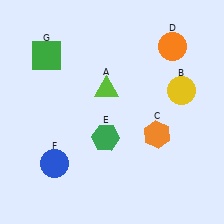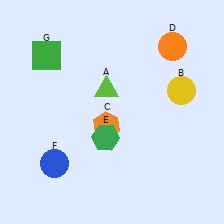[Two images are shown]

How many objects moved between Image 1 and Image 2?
1 object moved between the two images.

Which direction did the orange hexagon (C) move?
The orange hexagon (C) moved left.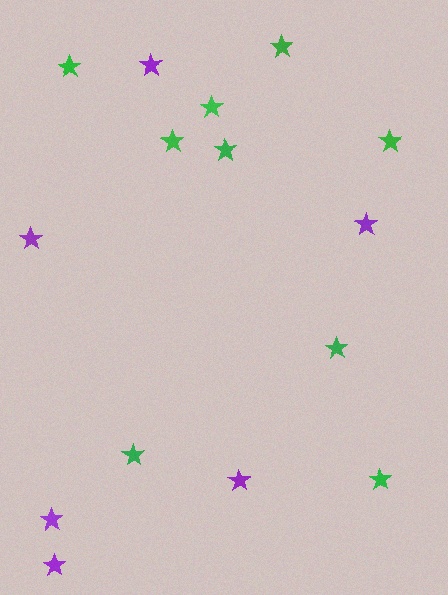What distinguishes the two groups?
There are 2 groups: one group of purple stars (6) and one group of green stars (9).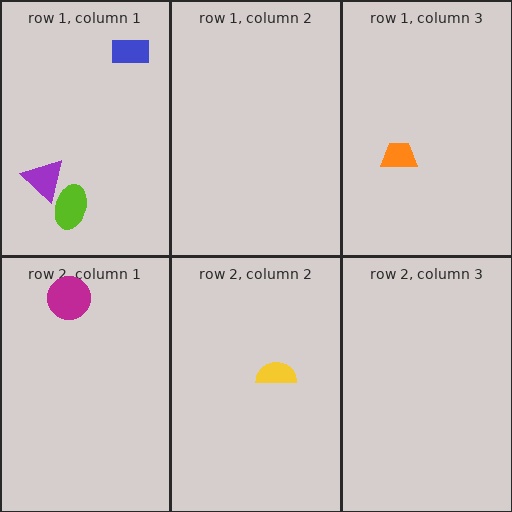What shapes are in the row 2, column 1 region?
The magenta circle.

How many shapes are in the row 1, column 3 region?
1.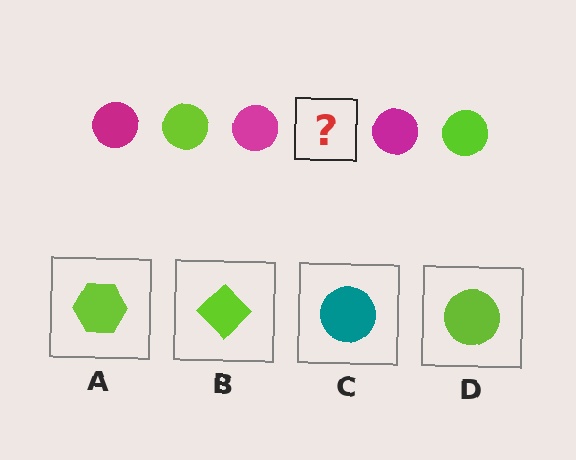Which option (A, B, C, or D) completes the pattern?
D.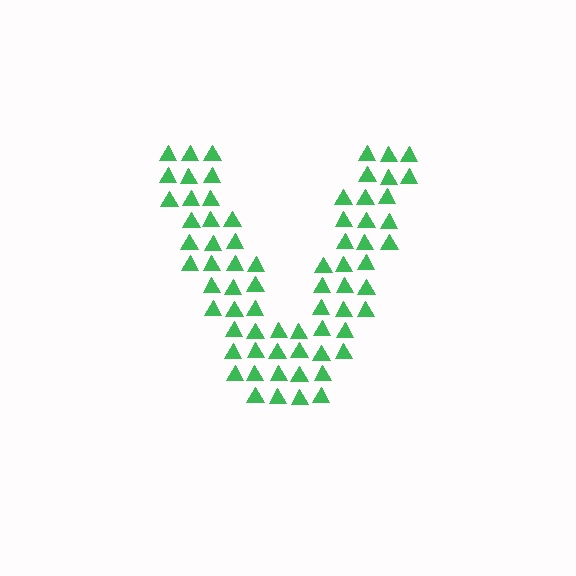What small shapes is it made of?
It is made of small triangles.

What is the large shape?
The large shape is the letter V.